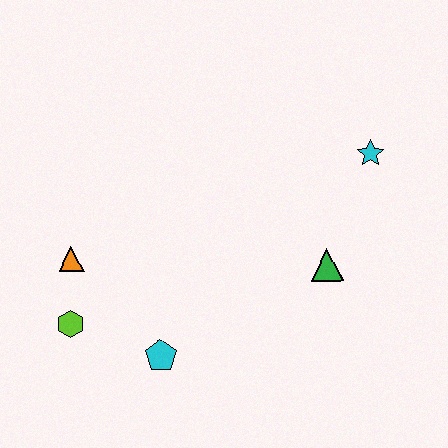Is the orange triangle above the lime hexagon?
Yes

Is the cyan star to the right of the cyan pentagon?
Yes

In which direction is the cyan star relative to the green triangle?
The cyan star is above the green triangle.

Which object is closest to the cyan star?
The green triangle is closest to the cyan star.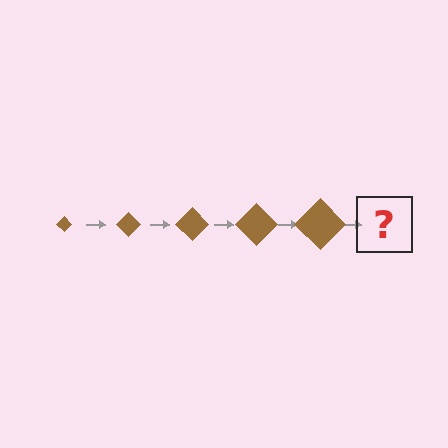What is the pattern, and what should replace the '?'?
The pattern is that the diamond gets progressively larger each step. The '?' should be a brown diamond, larger than the previous one.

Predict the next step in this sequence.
The next step is a brown diamond, larger than the previous one.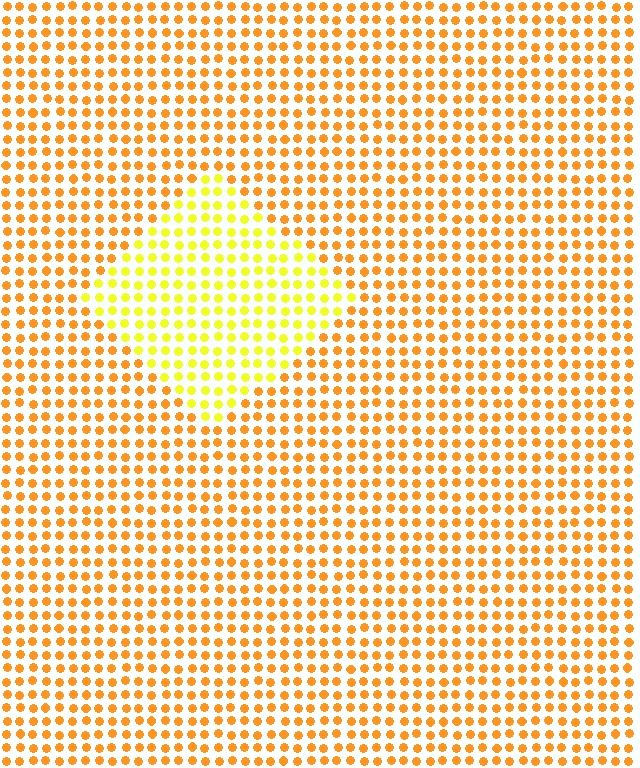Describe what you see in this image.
The image is filled with small orange elements in a uniform arrangement. A diamond-shaped region is visible where the elements are tinted to a slightly different hue, forming a subtle color boundary.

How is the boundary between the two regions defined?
The boundary is defined purely by a slight shift in hue (about 32 degrees). Spacing, size, and orientation are identical on both sides.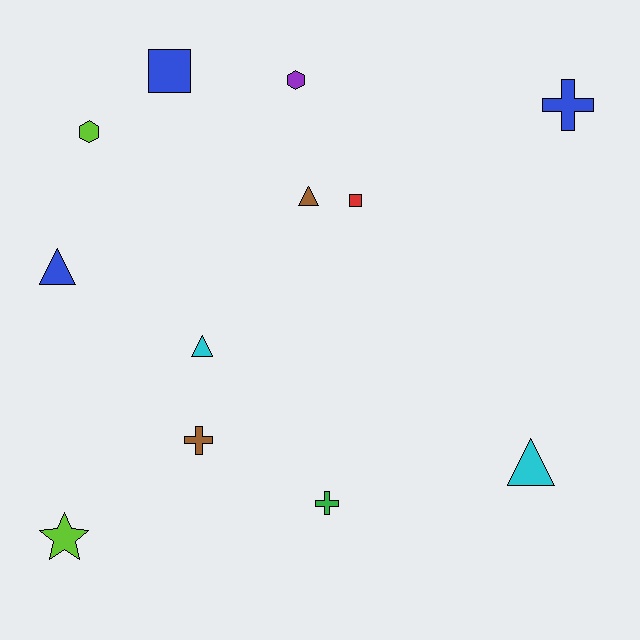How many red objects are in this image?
There is 1 red object.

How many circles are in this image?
There are no circles.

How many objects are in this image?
There are 12 objects.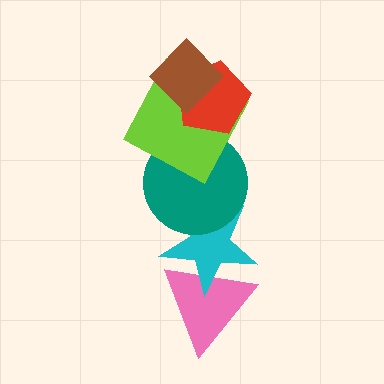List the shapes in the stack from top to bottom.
From top to bottom: the brown diamond, the red pentagon, the lime square, the teal circle, the cyan star, the pink triangle.